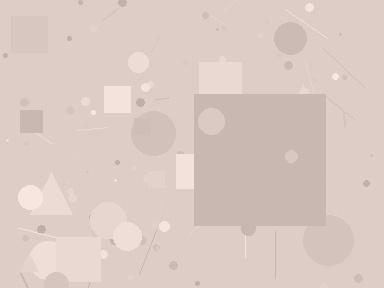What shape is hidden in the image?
A square is hidden in the image.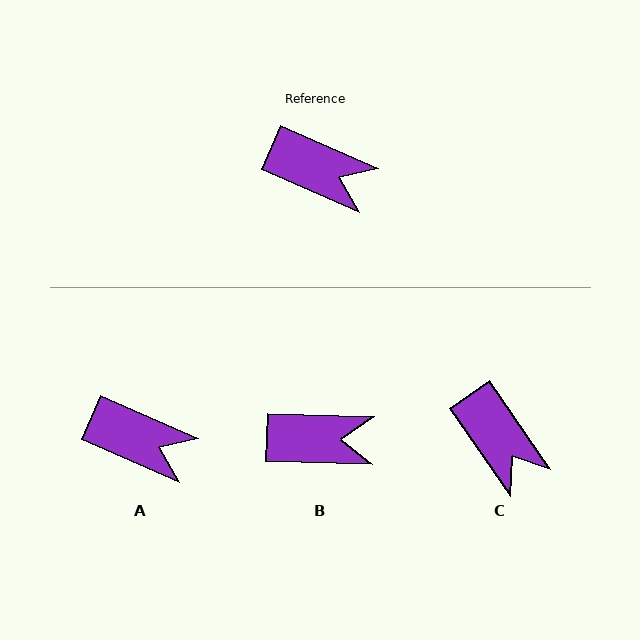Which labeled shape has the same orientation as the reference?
A.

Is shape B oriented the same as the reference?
No, it is off by about 22 degrees.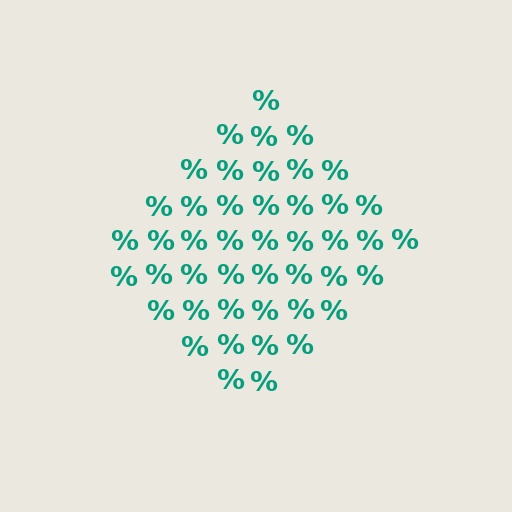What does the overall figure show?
The overall figure shows a diamond.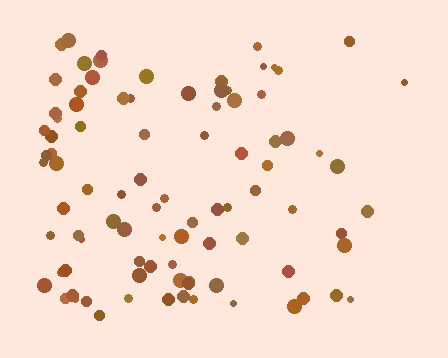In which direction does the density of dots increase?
From right to left, with the left side densest.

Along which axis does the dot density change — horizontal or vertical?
Horizontal.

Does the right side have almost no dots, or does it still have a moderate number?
Still a moderate number, just noticeably fewer than the left.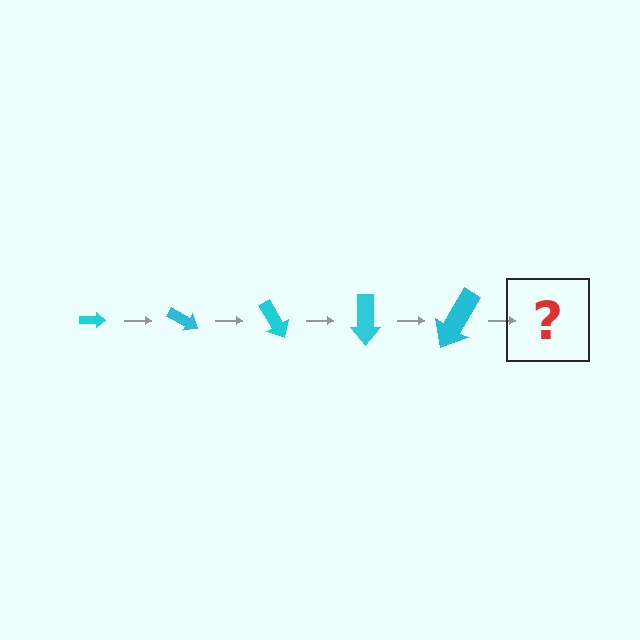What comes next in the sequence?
The next element should be an arrow, larger than the previous one and rotated 150 degrees from the start.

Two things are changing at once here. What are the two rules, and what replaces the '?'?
The two rules are that the arrow grows larger each step and it rotates 30 degrees each step. The '?' should be an arrow, larger than the previous one and rotated 150 degrees from the start.